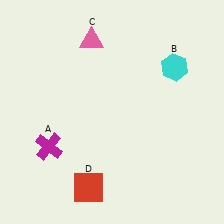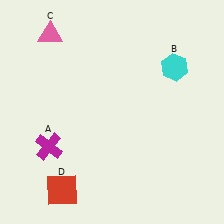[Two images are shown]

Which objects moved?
The objects that moved are: the pink triangle (C), the red square (D).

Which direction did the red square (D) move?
The red square (D) moved left.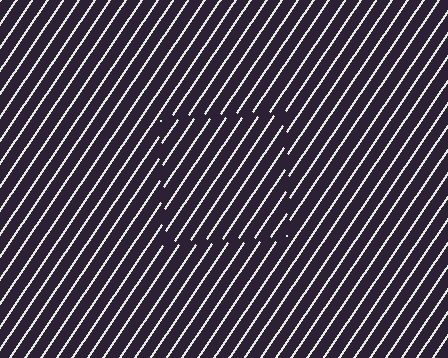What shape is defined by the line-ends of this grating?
An illusory square. The interior of the shape contains the same grating, shifted by half a period — the contour is defined by the phase discontinuity where line-ends from the inner and outer gratings abut.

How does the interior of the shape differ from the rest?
The interior of the shape contains the same grating, shifted by half a period — the contour is defined by the phase discontinuity where line-ends from the inner and outer gratings abut.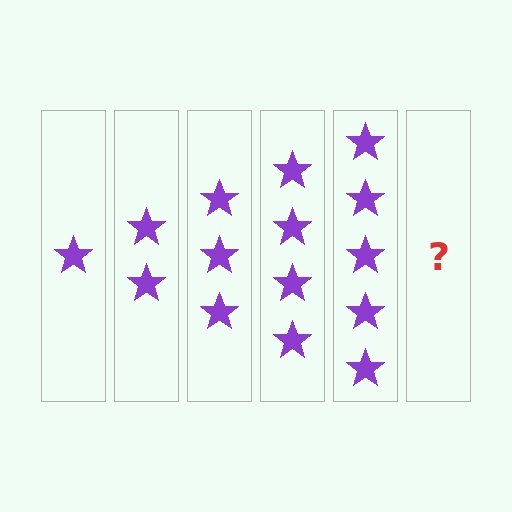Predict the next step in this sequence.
The next step is 6 stars.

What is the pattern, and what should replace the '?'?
The pattern is that each step adds one more star. The '?' should be 6 stars.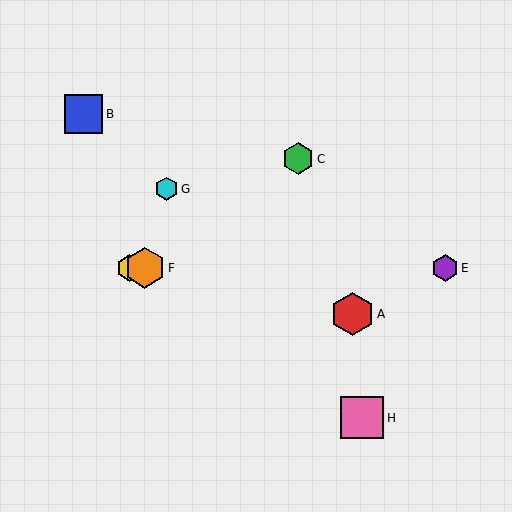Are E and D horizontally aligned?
Yes, both are at y≈268.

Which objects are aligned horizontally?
Objects D, E, F are aligned horizontally.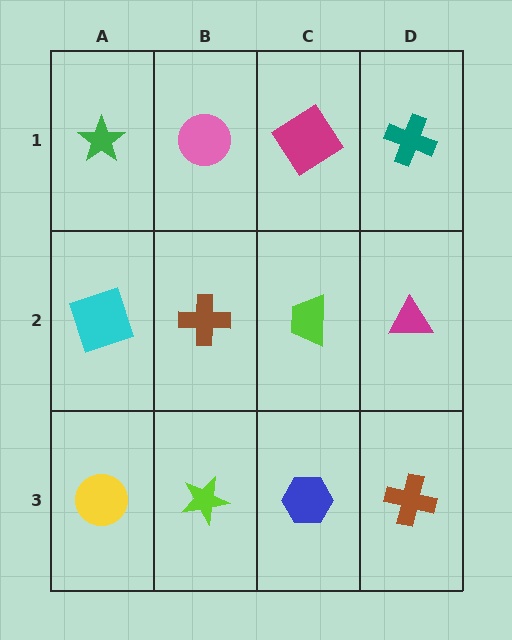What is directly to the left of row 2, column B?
A cyan square.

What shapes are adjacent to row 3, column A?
A cyan square (row 2, column A), a lime star (row 3, column B).